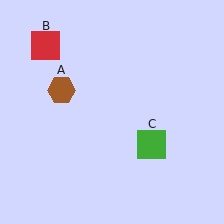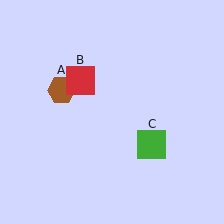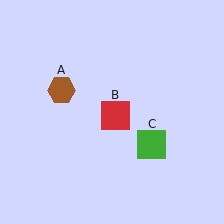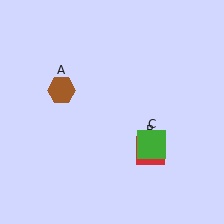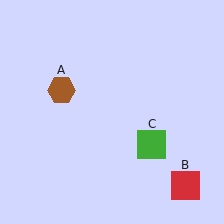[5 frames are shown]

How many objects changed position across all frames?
1 object changed position: red square (object B).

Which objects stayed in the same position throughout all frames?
Brown hexagon (object A) and green square (object C) remained stationary.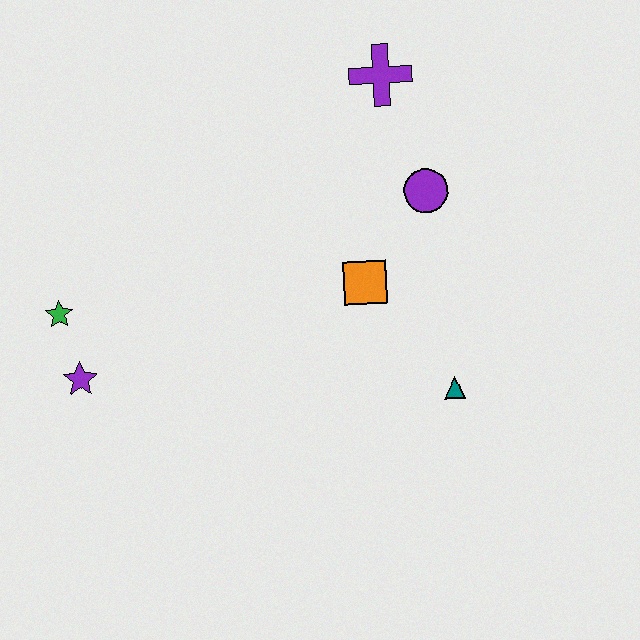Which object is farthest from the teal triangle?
The green star is farthest from the teal triangle.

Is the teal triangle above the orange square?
No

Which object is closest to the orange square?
The purple circle is closest to the orange square.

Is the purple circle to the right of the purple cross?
Yes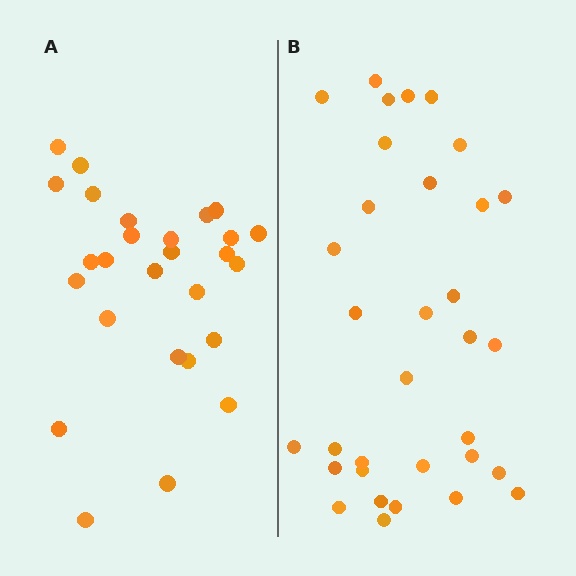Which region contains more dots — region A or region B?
Region B (the right region) has more dots.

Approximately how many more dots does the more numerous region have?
Region B has about 6 more dots than region A.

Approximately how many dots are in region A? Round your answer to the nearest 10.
About 30 dots. (The exact count is 27, which rounds to 30.)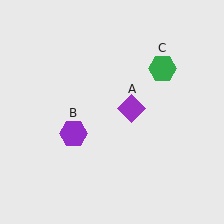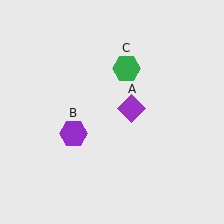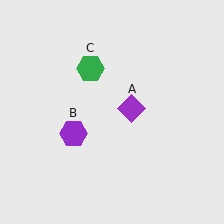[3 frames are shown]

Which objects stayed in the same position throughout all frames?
Purple diamond (object A) and purple hexagon (object B) remained stationary.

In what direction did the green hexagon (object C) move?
The green hexagon (object C) moved left.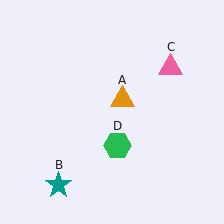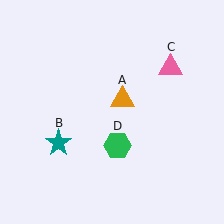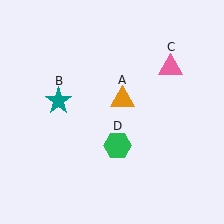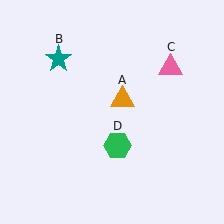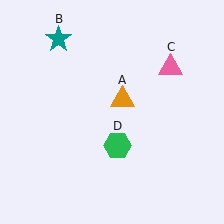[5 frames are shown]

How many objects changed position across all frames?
1 object changed position: teal star (object B).